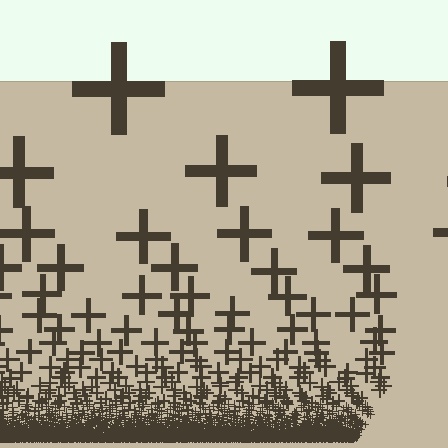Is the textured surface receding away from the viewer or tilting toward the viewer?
The surface appears to tilt toward the viewer. Texture elements get larger and sparser toward the top.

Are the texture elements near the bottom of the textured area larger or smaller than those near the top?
Smaller. The gradient is inverted — elements near the bottom are smaller and denser.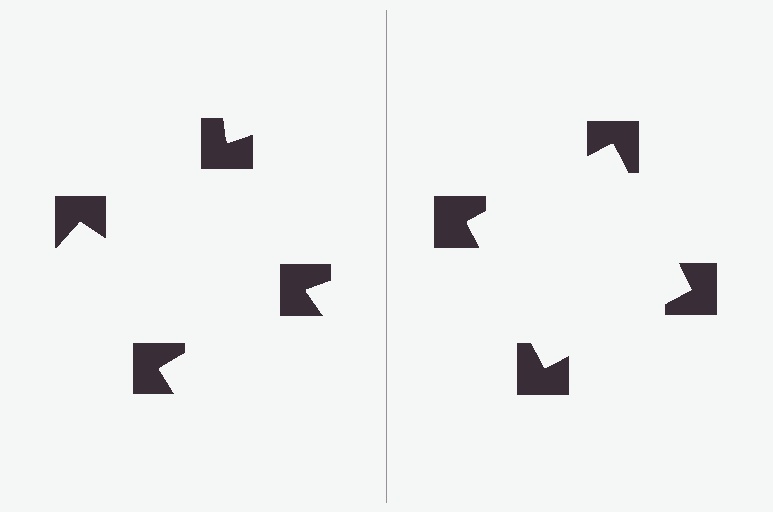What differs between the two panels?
The notched squares are positioned identically on both sides; only the wedge orientations differ. On the right they align to a square; on the left they are misaligned.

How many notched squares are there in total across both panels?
8 — 4 on each side.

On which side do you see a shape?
An illusory square appears on the right side. On the left side the wedge cuts are rotated, so no coherent shape forms.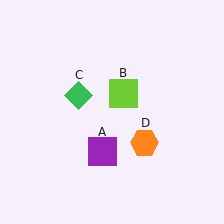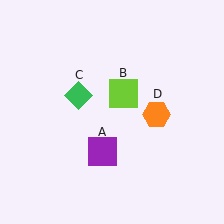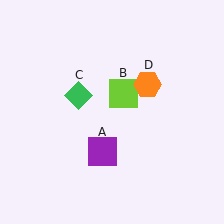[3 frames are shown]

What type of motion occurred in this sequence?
The orange hexagon (object D) rotated counterclockwise around the center of the scene.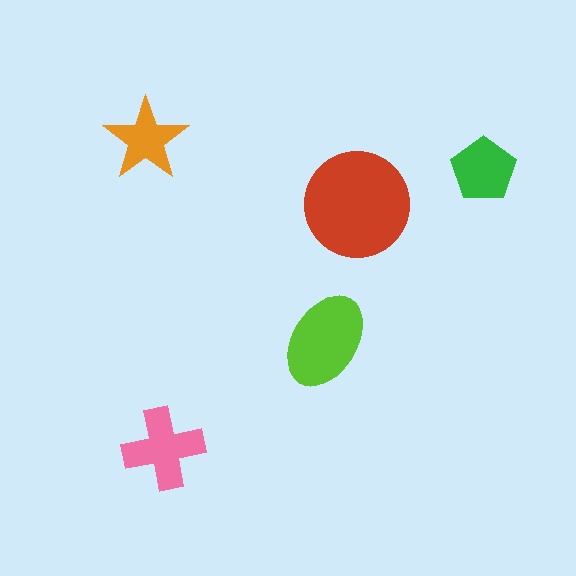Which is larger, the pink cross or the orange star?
The pink cross.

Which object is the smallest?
The orange star.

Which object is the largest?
The red circle.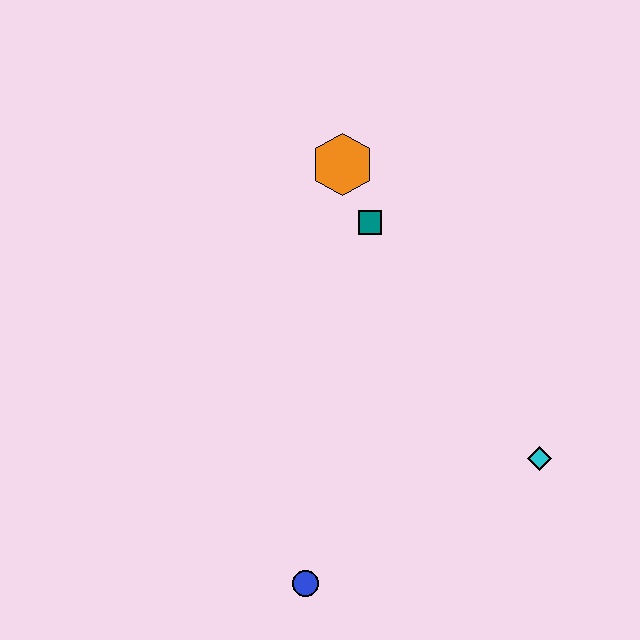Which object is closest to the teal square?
The orange hexagon is closest to the teal square.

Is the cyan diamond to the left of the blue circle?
No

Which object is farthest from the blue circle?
The orange hexagon is farthest from the blue circle.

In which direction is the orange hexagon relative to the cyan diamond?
The orange hexagon is above the cyan diamond.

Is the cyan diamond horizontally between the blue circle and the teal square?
No